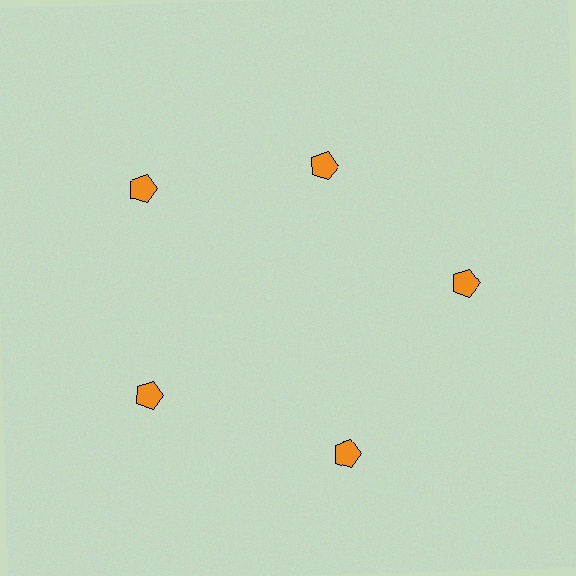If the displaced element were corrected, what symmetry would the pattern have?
It would have 5-fold rotational symmetry — the pattern would map onto itself every 72 degrees.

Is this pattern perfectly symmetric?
No. The 5 orange pentagons are arranged in a ring, but one element near the 1 o'clock position is pulled inward toward the center, breaking the 5-fold rotational symmetry.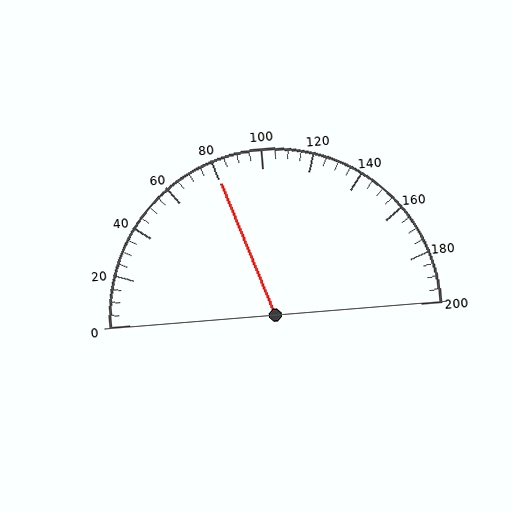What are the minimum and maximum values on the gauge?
The gauge ranges from 0 to 200.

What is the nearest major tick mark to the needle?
The nearest major tick mark is 80.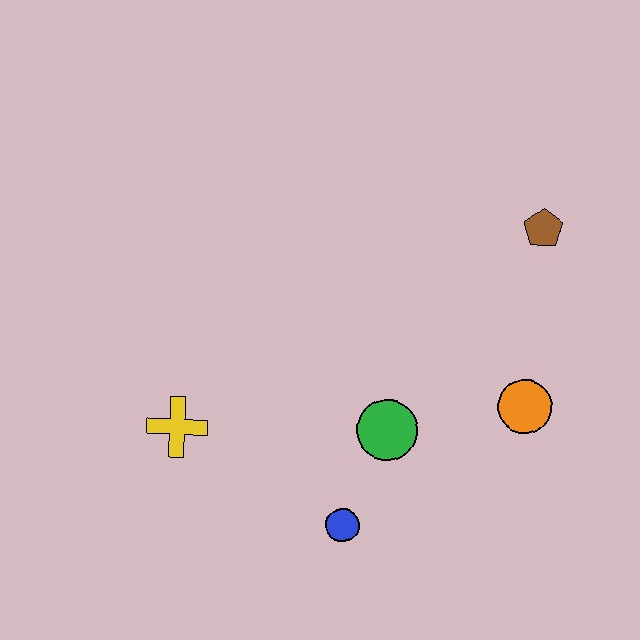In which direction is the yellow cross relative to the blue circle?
The yellow cross is to the left of the blue circle.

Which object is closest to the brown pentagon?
The orange circle is closest to the brown pentagon.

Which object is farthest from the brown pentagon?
The yellow cross is farthest from the brown pentagon.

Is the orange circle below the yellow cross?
No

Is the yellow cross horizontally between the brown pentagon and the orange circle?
No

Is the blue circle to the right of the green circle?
No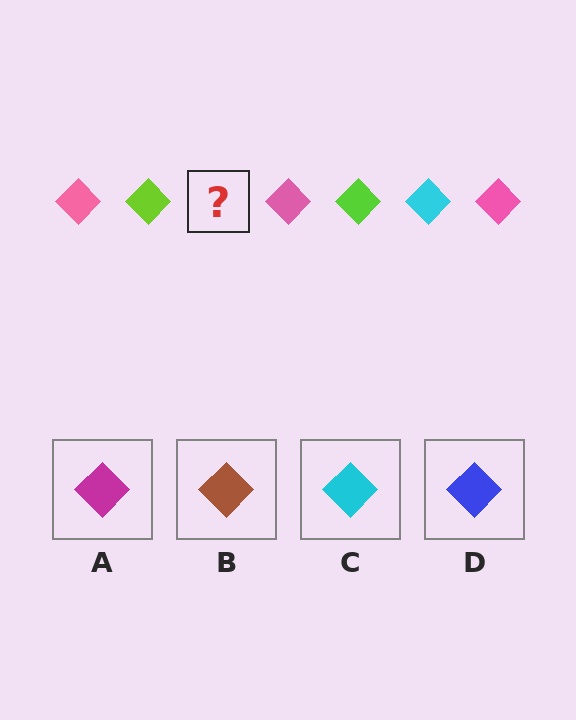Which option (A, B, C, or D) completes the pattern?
C.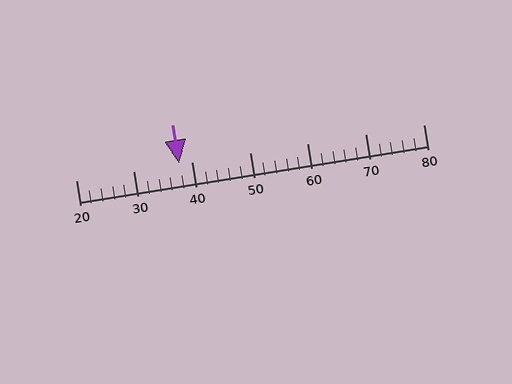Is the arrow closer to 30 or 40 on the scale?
The arrow is closer to 40.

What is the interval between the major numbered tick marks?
The major tick marks are spaced 10 units apart.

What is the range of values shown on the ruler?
The ruler shows values from 20 to 80.